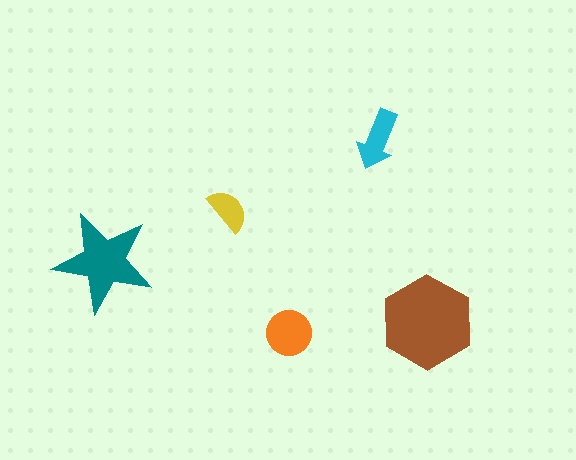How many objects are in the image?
There are 5 objects in the image.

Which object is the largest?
The brown hexagon.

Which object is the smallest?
The yellow semicircle.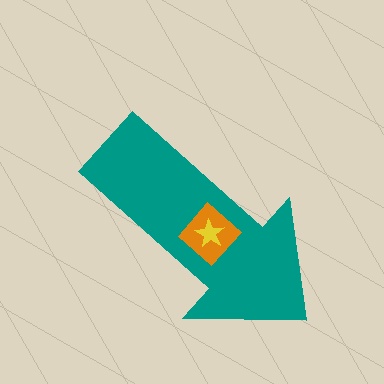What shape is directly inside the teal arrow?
The orange diamond.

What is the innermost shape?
The yellow star.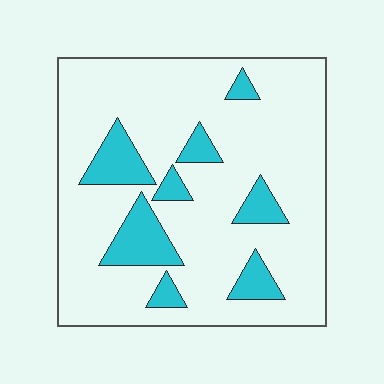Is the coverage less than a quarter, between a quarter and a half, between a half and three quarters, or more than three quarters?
Less than a quarter.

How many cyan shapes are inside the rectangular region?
8.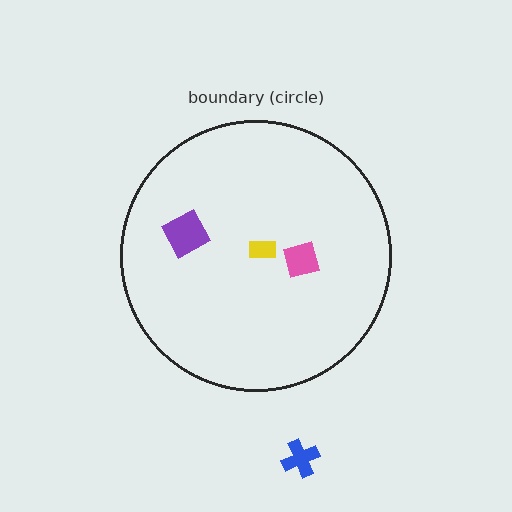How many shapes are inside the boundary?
3 inside, 1 outside.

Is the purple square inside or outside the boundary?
Inside.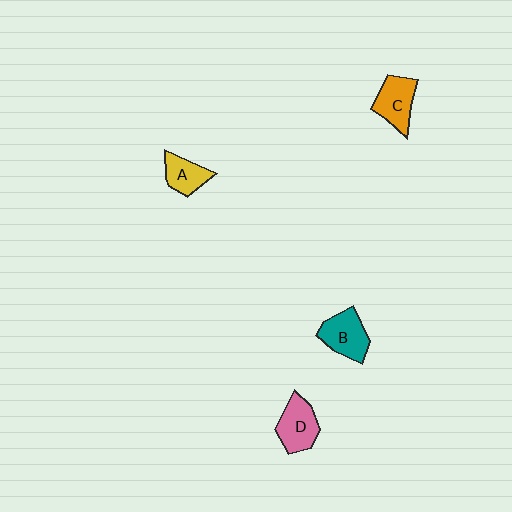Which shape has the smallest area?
Shape A (yellow).